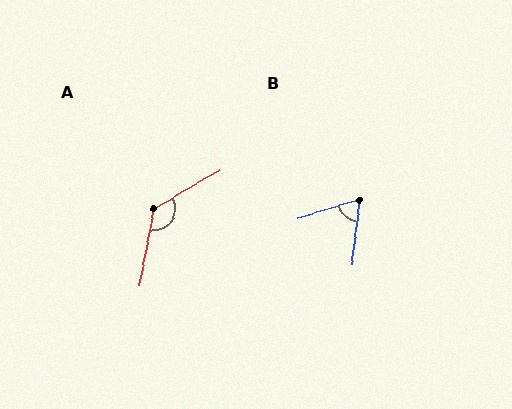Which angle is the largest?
A, at approximately 132 degrees.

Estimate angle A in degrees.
Approximately 132 degrees.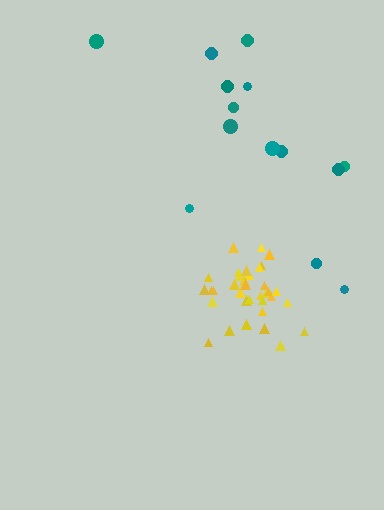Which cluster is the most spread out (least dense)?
Teal.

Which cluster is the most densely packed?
Yellow.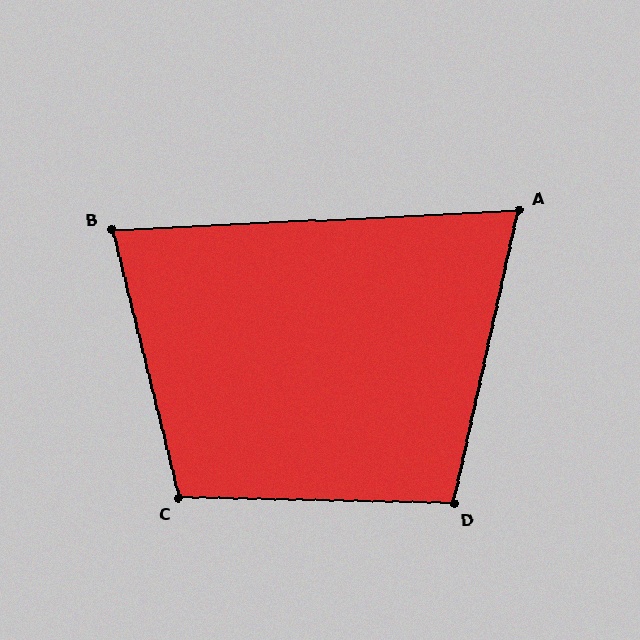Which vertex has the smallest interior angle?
A, at approximately 75 degrees.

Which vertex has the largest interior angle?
C, at approximately 105 degrees.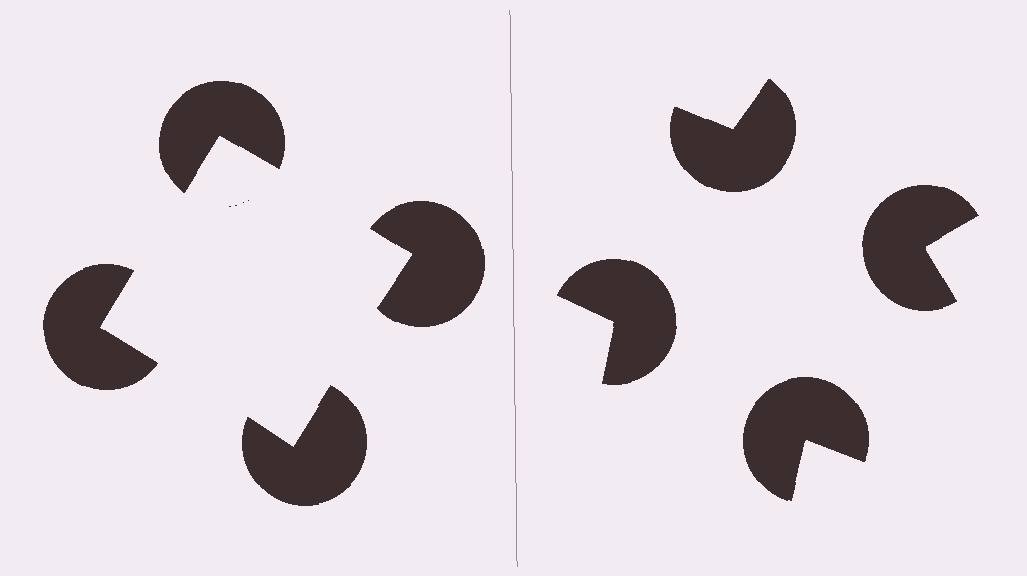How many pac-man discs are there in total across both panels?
8 — 4 on each side.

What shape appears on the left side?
An illusory square.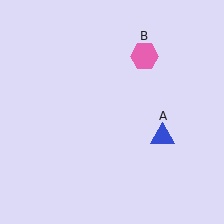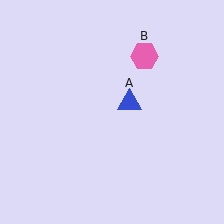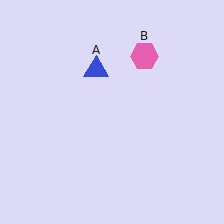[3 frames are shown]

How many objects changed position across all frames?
1 object changed position: blue triangle (object A).